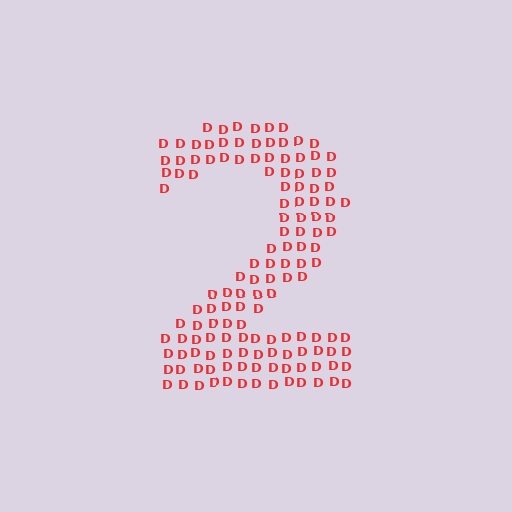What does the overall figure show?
The overall figure shows the digit 2.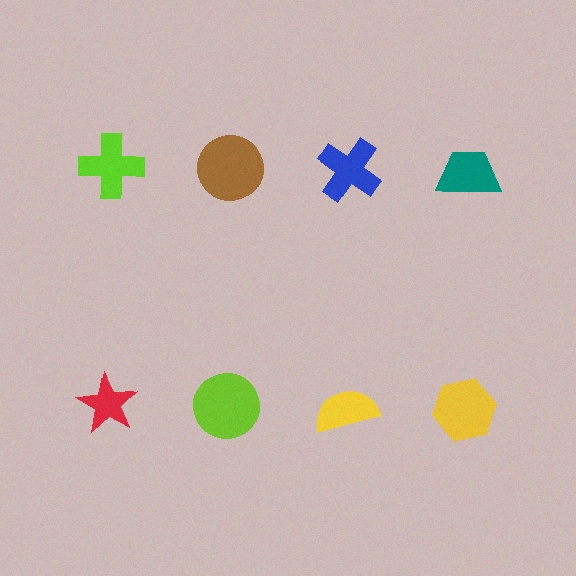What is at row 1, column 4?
A teal trapezoid.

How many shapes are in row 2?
4 shapes.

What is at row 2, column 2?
A lime circle.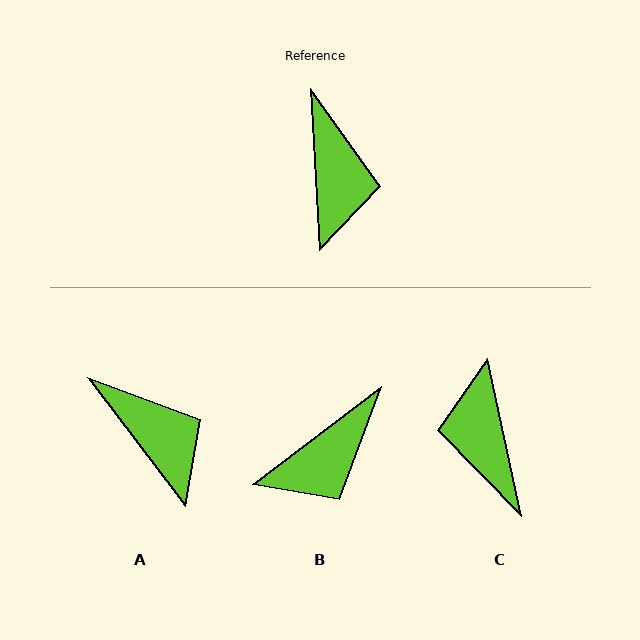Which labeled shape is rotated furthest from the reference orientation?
C, about 171 degrees away.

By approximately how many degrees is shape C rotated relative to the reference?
Approximately 171 degrees clockwise.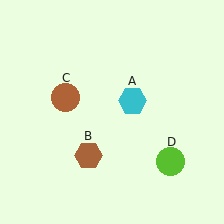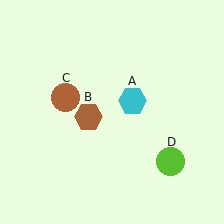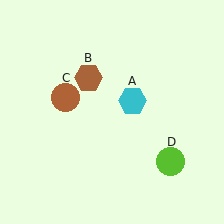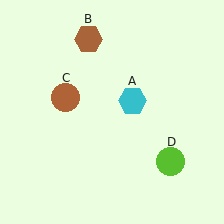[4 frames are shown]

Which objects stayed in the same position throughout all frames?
Cyan hexagon (object A) and brown circle (object C) and lime circle (object D) remained stationary.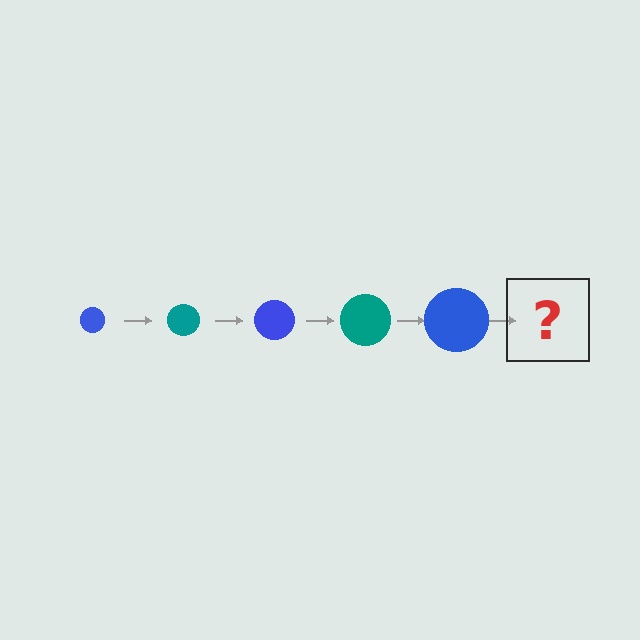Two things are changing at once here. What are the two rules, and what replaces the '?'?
The two rules are that the circle grows larger each step and the color cycles through blue and teal. The '?' should be a teal circle, larger than the previous one.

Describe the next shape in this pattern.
It should be a teal circle, larger than the previous one.